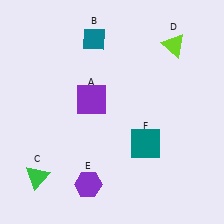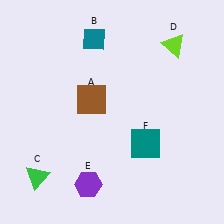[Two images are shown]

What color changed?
The square (A) changed from purple in Image 1 to brown in Image 2.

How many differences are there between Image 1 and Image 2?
There is 1 difference between the two images.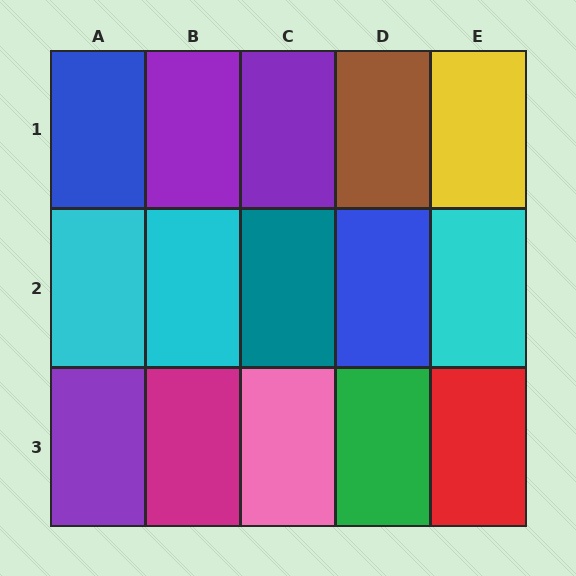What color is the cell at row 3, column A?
Purple.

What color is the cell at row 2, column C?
Teal.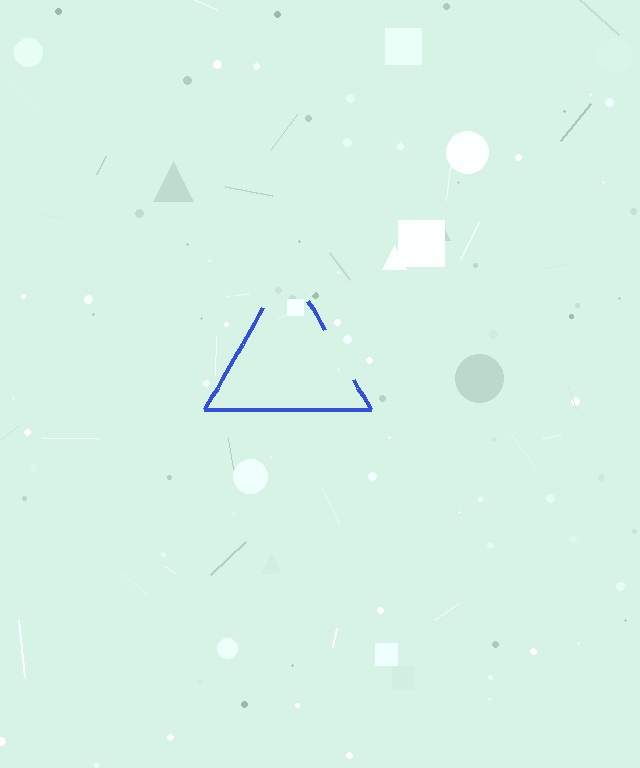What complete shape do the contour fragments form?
The contour fragments form a triangle.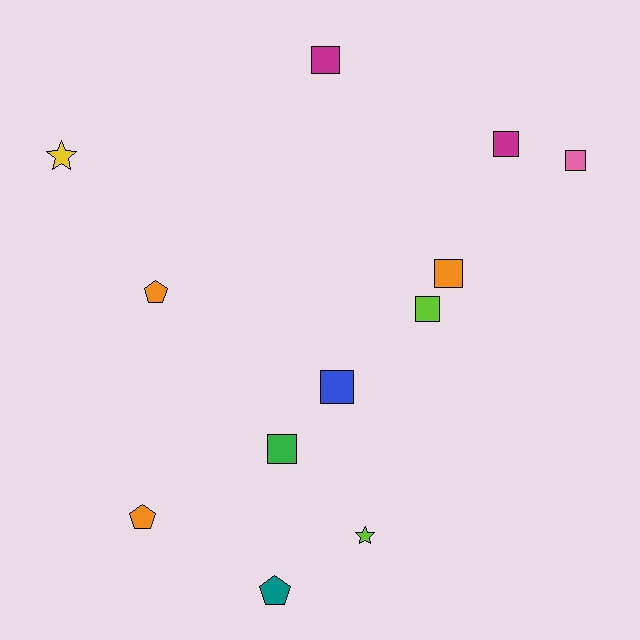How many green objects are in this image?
There is 1 green object.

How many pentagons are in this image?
There are 3 pentagons.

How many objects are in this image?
There are 12 objects.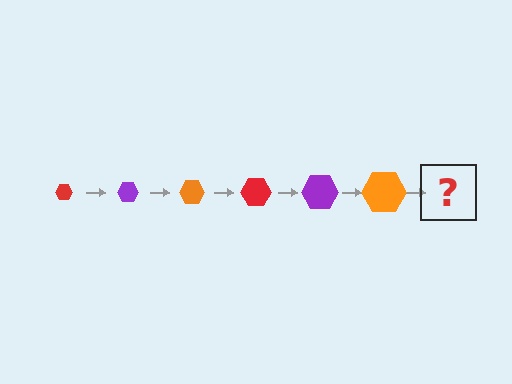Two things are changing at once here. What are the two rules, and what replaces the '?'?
The two rules are that the hexagon grows larger each step and the color cycles through red, purple, and orange. The '?' should be a red hexagon, larger than the previous one.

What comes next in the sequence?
The next element should be a red hexagon, larger than the previous one.